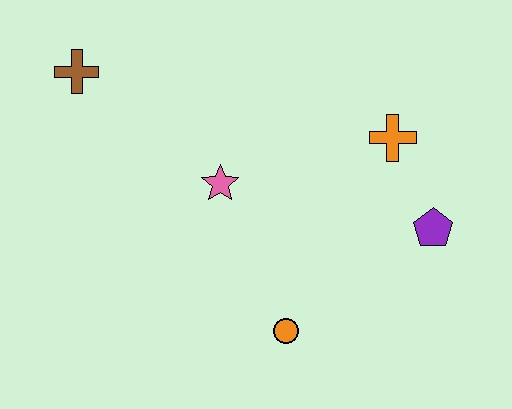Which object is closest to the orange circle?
The pink star is closest to the orange circle.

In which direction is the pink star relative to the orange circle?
The pink star is above the orange circle.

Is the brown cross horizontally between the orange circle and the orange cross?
No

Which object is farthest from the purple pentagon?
The brown cross is farthest from the purple pentagon.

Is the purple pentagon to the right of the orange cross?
Yes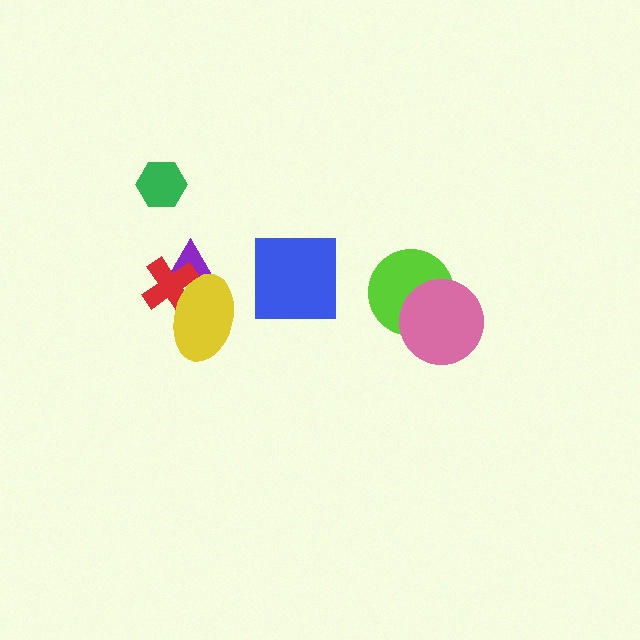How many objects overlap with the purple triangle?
2 objects overlap with the purple triangle.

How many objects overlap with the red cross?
2 objects overlap with the red cross.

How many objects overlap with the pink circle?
1 object overlaps with the pink circle.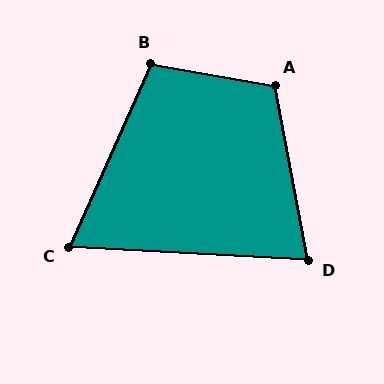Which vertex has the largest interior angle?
A, at approximately 111 degrees.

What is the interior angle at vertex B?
Approximately 104 degrees (obtuse).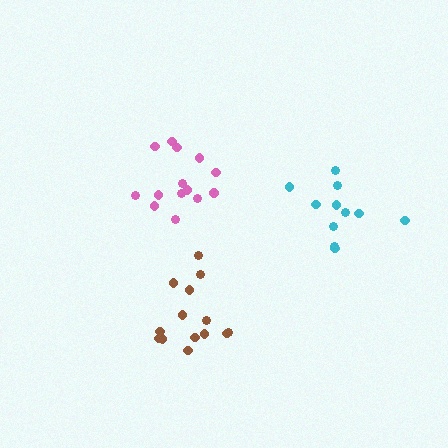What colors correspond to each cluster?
The clusters are colored: pink, cyan, brown.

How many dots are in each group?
Group 1: 14 dots, Group 2: 11 dots, Group 3: 14 dots (39 total).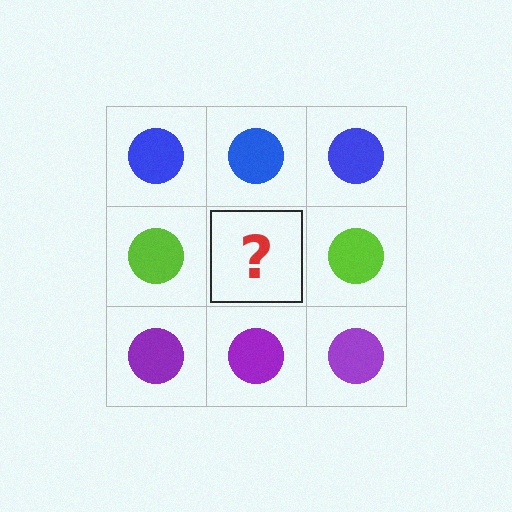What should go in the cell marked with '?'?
The missing cell should contain a lime circle.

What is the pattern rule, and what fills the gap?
The rule is that each row has a consistent color. The gap should be filled with a lime circle.